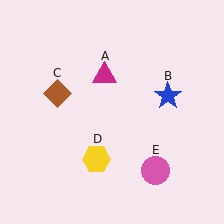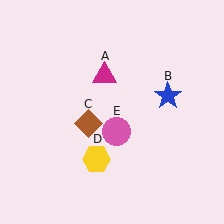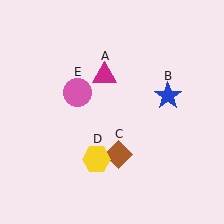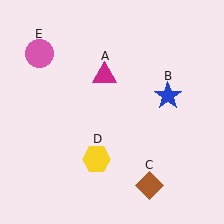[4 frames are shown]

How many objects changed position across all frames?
2 objects changed position: brown diamond (object C), pink circle (object E).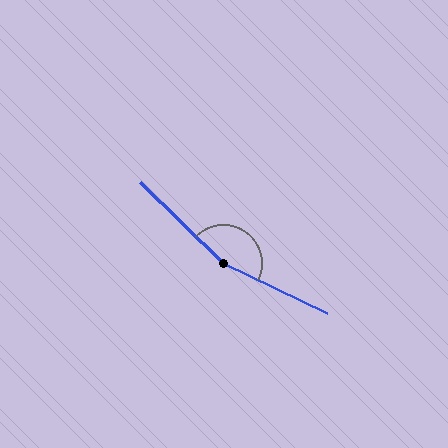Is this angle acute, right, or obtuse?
It is obtuse.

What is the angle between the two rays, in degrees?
Approximately 161 degrees.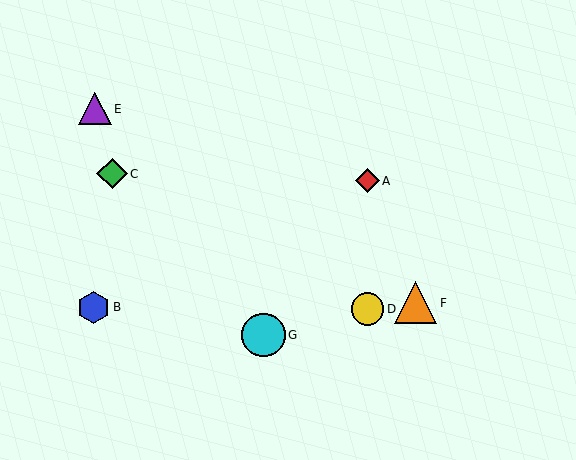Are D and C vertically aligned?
No, D is at x≈368 and C is at x≈112.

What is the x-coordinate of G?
Object G is at x≈264.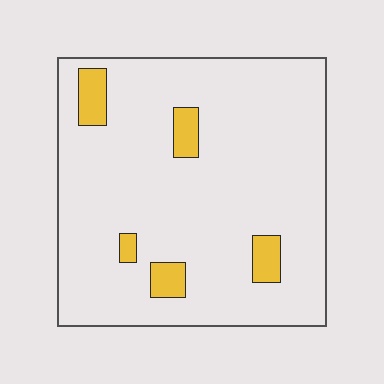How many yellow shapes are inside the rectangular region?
5.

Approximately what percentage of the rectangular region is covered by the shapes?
Approximately 10%.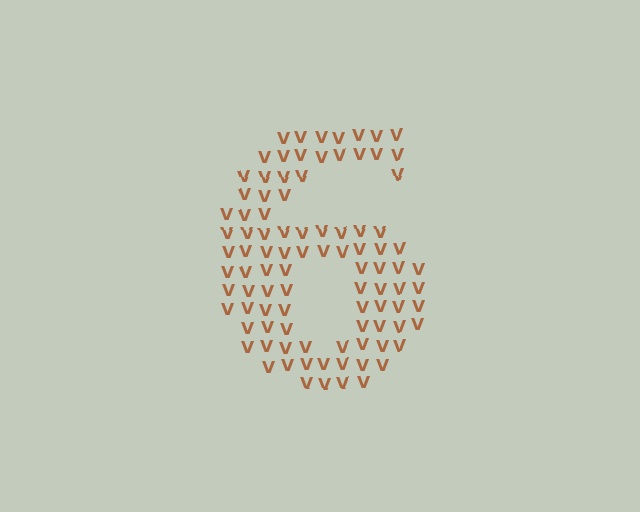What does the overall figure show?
The overall figure shows the digit 6.